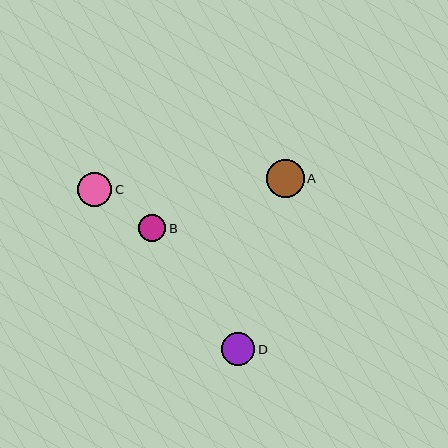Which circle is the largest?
Circle A is the largest with a size of approximately 37 pixels.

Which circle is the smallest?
Circle B is the smallest with a size of approximately 27 pixels.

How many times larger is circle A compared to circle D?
Circle A is approximately 1.1 times the size of circle D.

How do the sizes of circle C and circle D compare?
Circle C and circle D are approximately the same size.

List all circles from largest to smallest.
From largest to smallest: A, C, D, B.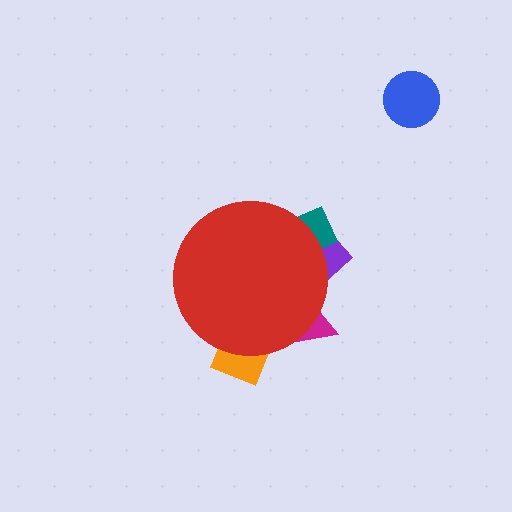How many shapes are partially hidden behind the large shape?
4 shapes are partially hidden.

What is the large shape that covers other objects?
A red circle.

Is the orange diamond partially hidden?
Yes, the orange diamond is partially hidden behind the red circle.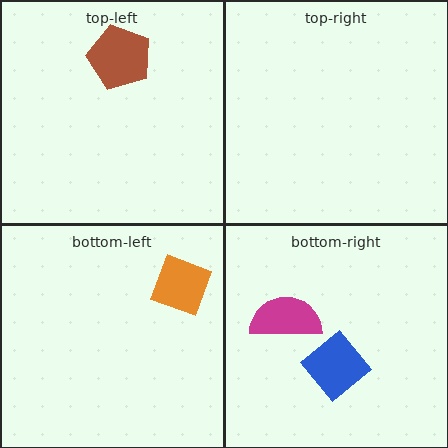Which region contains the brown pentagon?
The top-left region.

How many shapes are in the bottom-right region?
2.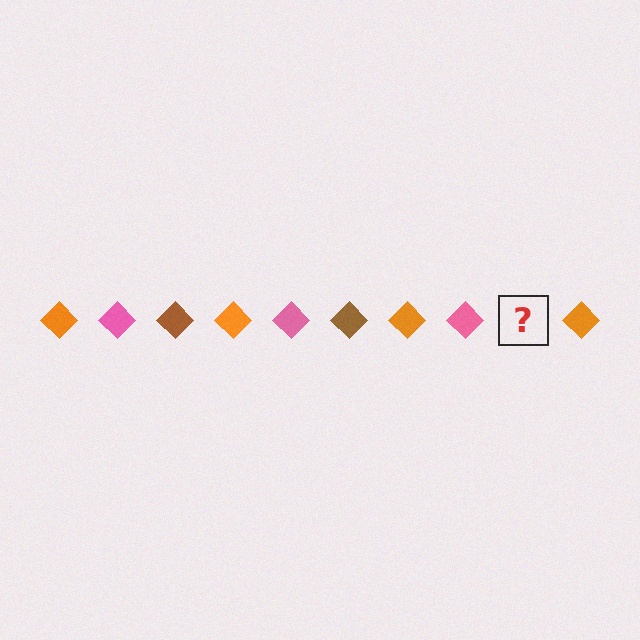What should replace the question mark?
The question mark should be replaced with a brown diamond.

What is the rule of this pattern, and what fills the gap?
The rule is that the pattern cycles through orange, pink, brown diamonds. The gap should be filled with a brown diamond.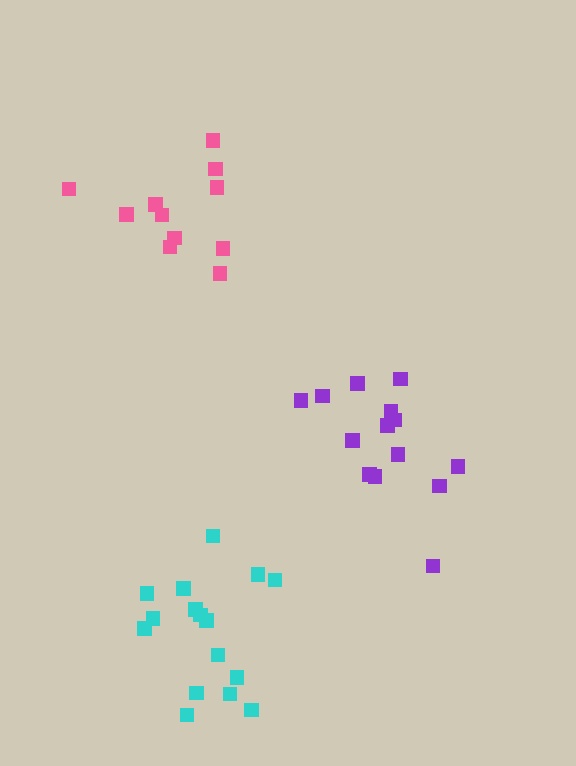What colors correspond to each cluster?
The clusters are colored: pink, purple, cyan.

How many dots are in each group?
Group 1: 11 dots, Group 2: 14 dots, Group 3: 16 dots (41 total).